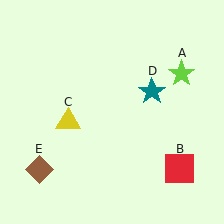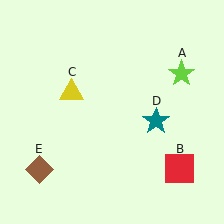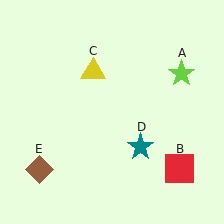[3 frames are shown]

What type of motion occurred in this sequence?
The yellow triangle (object C), teal star (object D) rotated clockwise around the center of the scene.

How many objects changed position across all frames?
2 objects changed position: yellow triangle (object C), teal star (object D).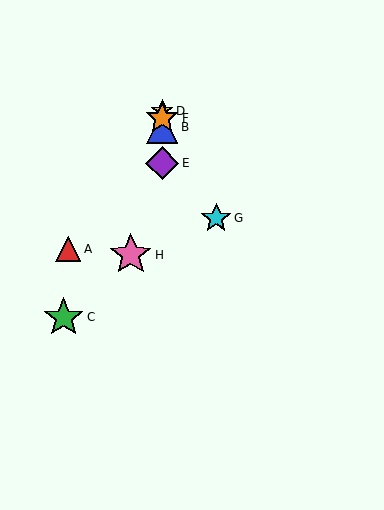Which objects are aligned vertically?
Objects B, D, E, F are aligned vertically.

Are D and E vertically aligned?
Yes, both are at x≈162.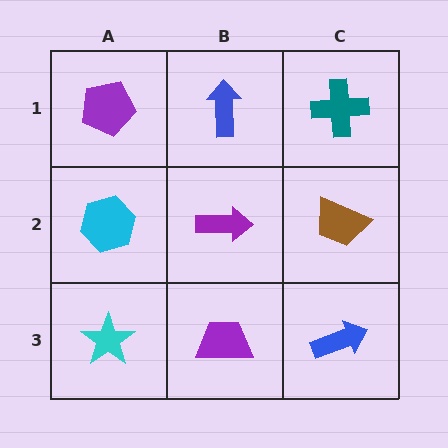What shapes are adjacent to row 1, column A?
A cyan hexagon (row 2, column A), a blue arrow (row 1, column B).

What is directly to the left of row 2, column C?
A purple arrow.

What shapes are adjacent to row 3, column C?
A brown trapezoid (row 2, column C), a purple trapezoid (row 3, column B).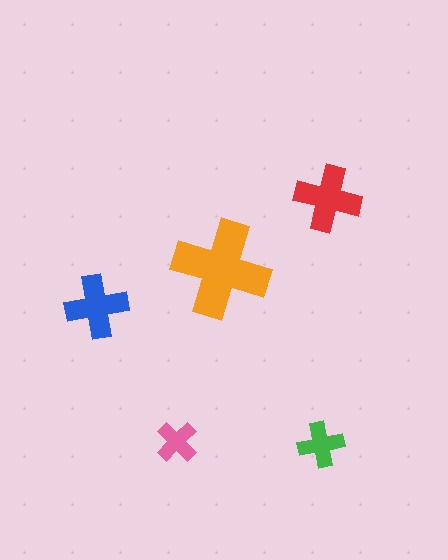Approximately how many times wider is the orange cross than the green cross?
About 2 times wider.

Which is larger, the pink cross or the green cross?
The green one.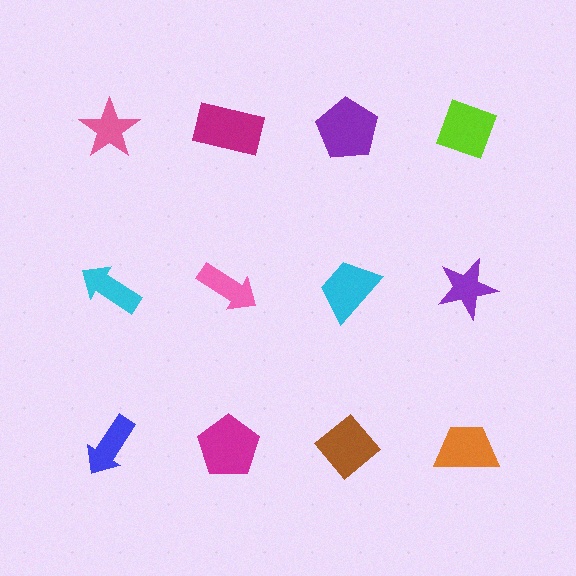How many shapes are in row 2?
4 shapes.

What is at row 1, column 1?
A pink star.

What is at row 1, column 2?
A magenta rectangle.